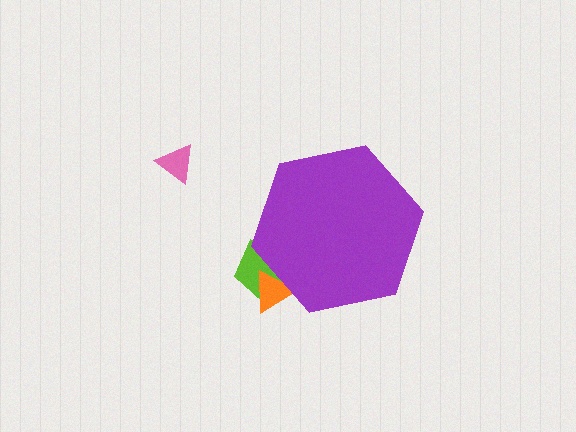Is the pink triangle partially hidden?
No, the pink triangle is fully visible.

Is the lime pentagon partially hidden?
Yes, the lime pentagon is partially hidden behind the purple hexagon.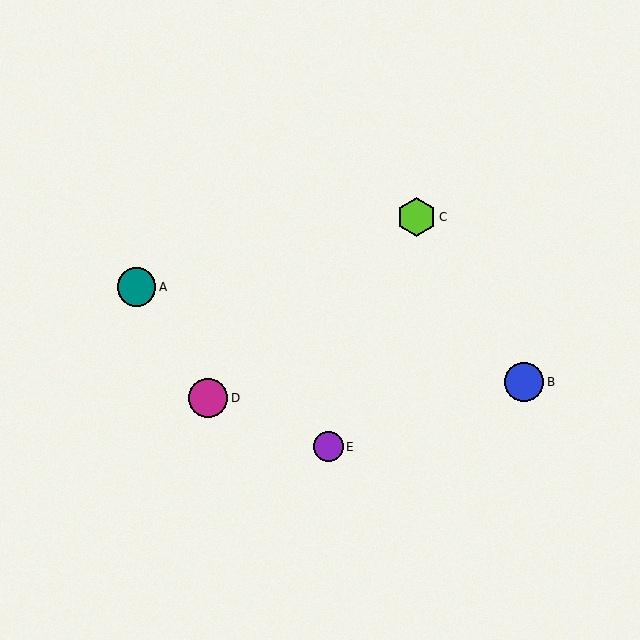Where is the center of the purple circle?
The center of the purple circle is at (329, 447).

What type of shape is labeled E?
Shape E is a purple circle.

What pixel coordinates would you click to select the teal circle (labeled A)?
Click at (136, 287) to select the teal circle A.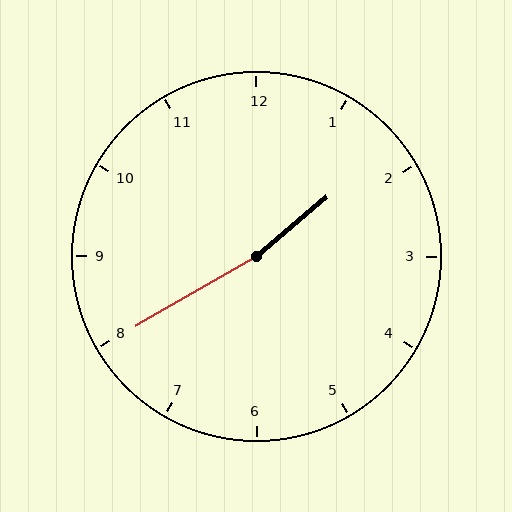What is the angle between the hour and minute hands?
Approximately 170 degrees.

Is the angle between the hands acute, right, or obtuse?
It is obtuse.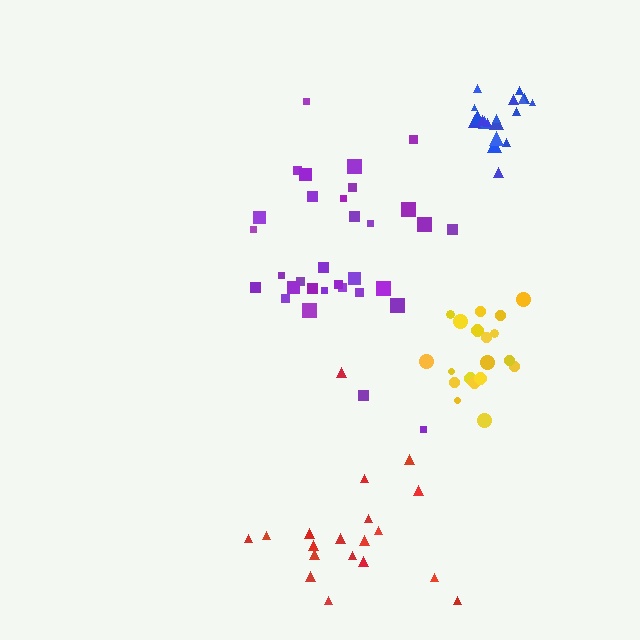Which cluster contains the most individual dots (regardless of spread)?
Purple (32).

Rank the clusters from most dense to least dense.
blue, yellow, purple, red.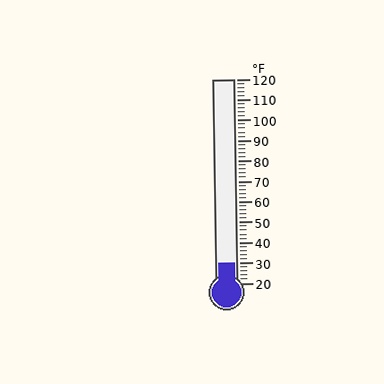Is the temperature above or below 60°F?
The temperature is below 60°F.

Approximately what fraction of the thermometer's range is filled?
The thermometer is filled to approximately 10% of its range.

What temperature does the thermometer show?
The thermometer shows approximately 30°F.